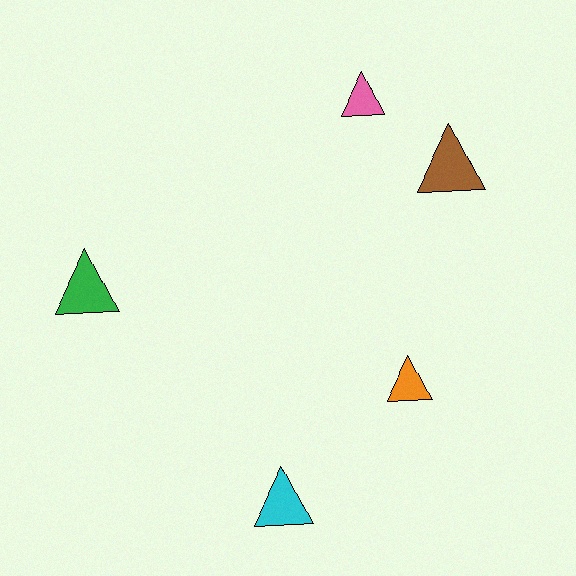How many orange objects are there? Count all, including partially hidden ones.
There is 1 orange object.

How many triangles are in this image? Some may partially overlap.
There are 5 triangles.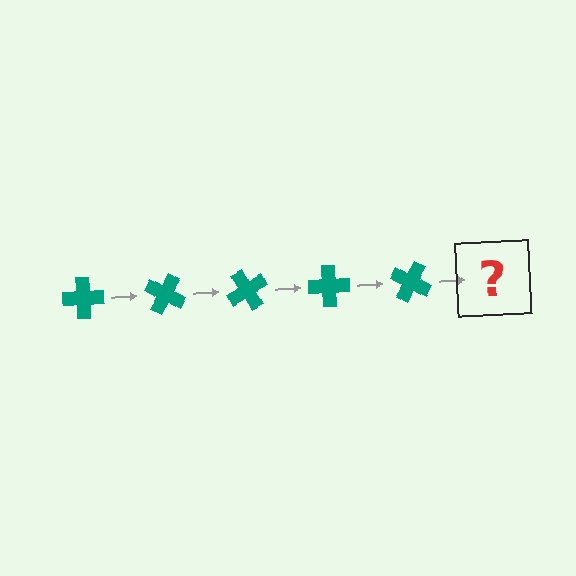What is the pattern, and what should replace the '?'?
The pattern is that the cross rotates 30 degrees each step. The '?' should be a teal cross rotated 150 degrees.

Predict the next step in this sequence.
The next step is a teal cross rotated 150 degrees.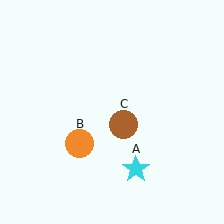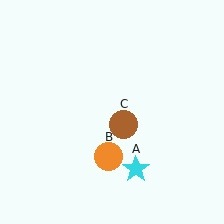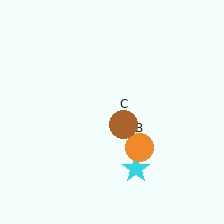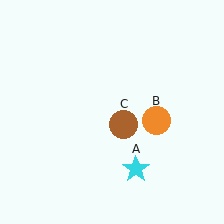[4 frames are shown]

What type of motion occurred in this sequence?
The orange circle (object B) rotated counterclockwise around the center of the scene.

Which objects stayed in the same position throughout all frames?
Cyan star (object A) and brown circle (object C) remained stationary.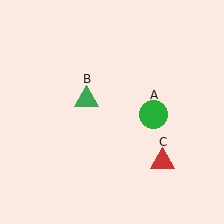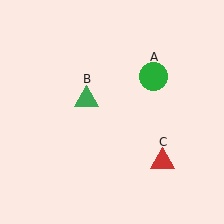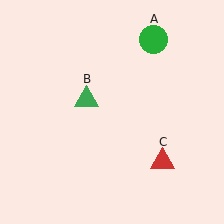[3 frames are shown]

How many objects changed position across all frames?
1 object changed position: green circle (object A).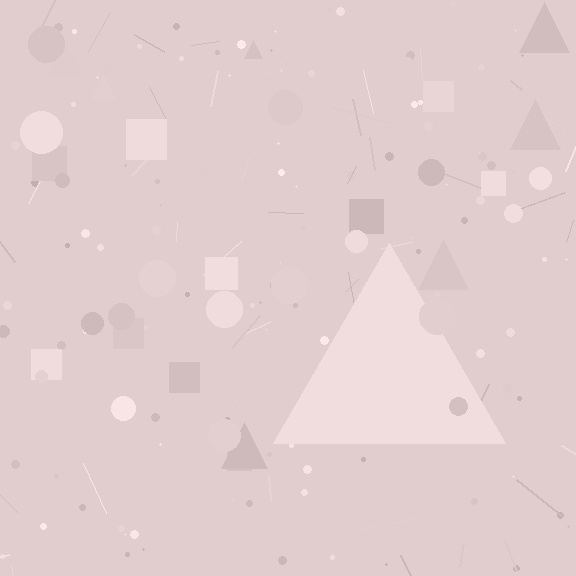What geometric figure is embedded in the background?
A triangle is embedded in the background.